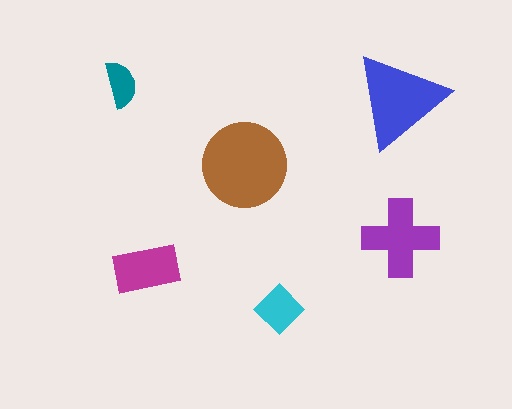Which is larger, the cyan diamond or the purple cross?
The purple cross.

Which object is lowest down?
The cyan diamond is bottommost.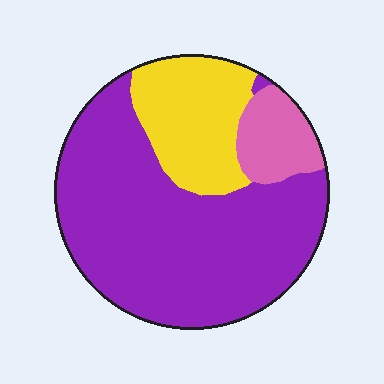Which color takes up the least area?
Pink, at roughly 10%.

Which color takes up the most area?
Purple, at roughly 65%.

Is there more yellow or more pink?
Yellow.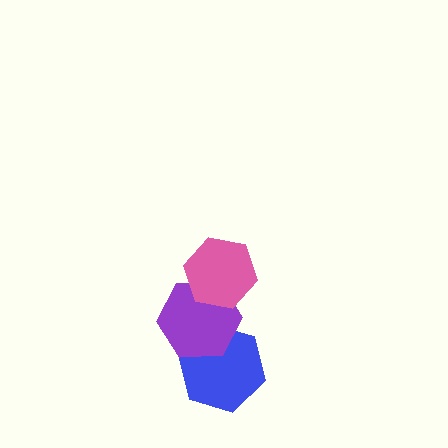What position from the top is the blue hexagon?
The blue hexagon is 3rd from the top.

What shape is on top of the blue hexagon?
The purple hexagon is on top of the blue hexagon.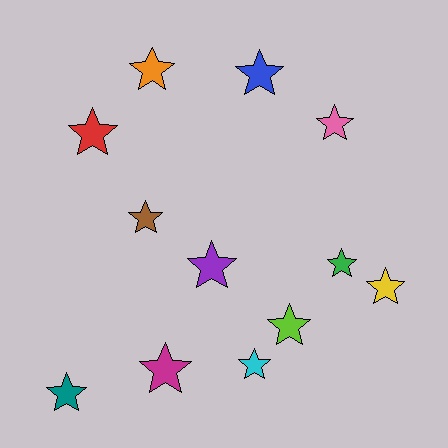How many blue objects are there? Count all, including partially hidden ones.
There is 1 blue object.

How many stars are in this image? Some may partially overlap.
There are 12 stars.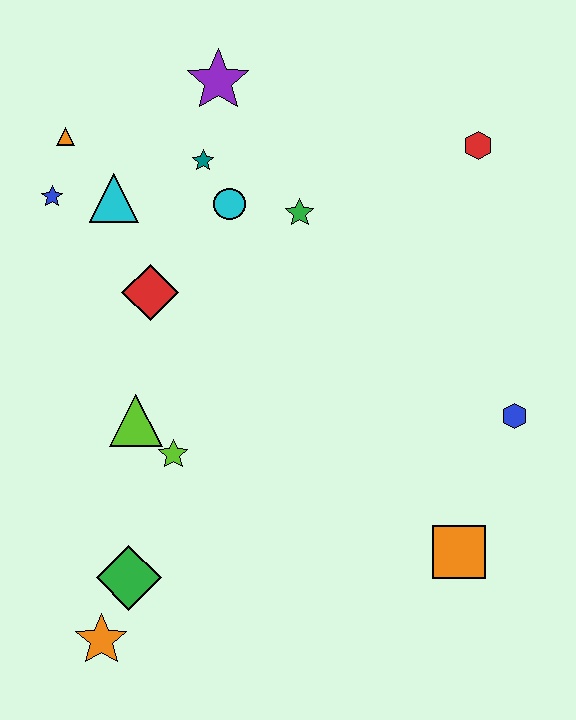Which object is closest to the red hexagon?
The green star is closest to the red hexagon.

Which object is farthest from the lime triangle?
The red hexagon is farthest from the lime triangle.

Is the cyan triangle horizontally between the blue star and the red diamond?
Yes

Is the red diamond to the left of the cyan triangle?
No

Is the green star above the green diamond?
Yes